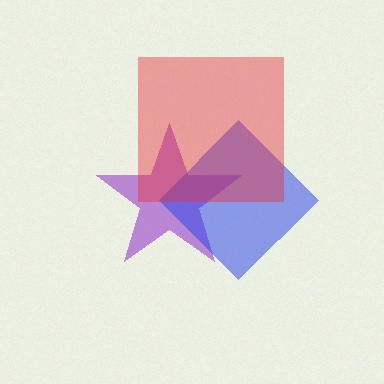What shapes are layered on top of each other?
The layered shapes are: a purple star, a blue diamond, a red square.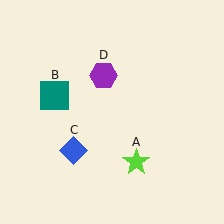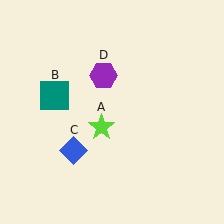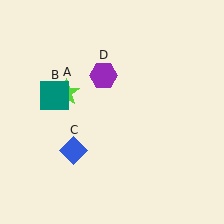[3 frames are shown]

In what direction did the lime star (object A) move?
The lime star (object A) moved up and to the left.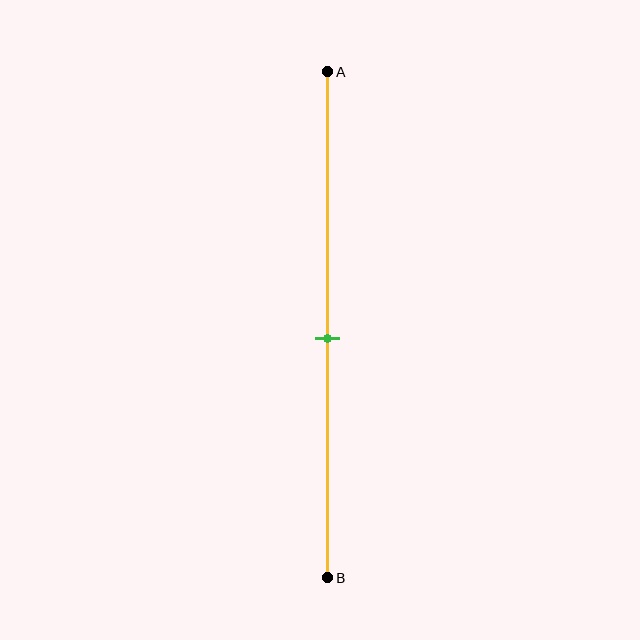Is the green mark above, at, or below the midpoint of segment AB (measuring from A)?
The green mark is approximately at the midpoint of segment AB.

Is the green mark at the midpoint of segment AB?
Yes, the mark is approximately at the midpoint.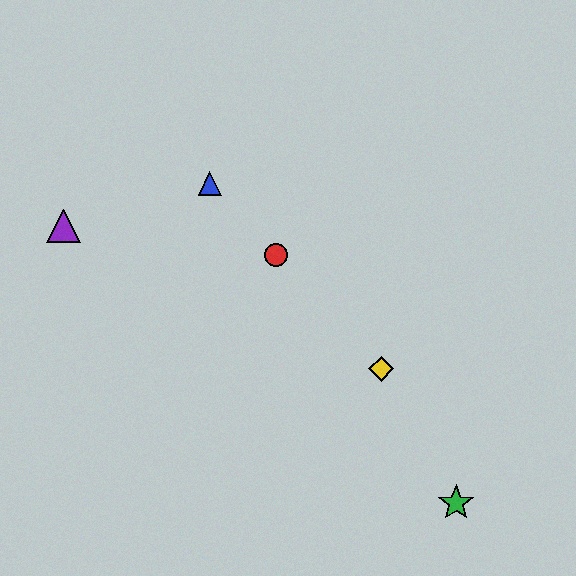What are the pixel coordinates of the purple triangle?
The purple triangle is at (63, 226).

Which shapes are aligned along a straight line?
The red circle, the blue triangle, the yellow diamond are aligned along a straight line.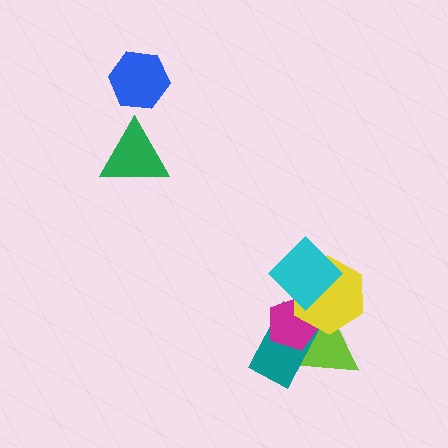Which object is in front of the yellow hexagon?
The cyan diamond is in front of the yellow hexagon.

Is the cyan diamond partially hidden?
No, no other shape covers it.